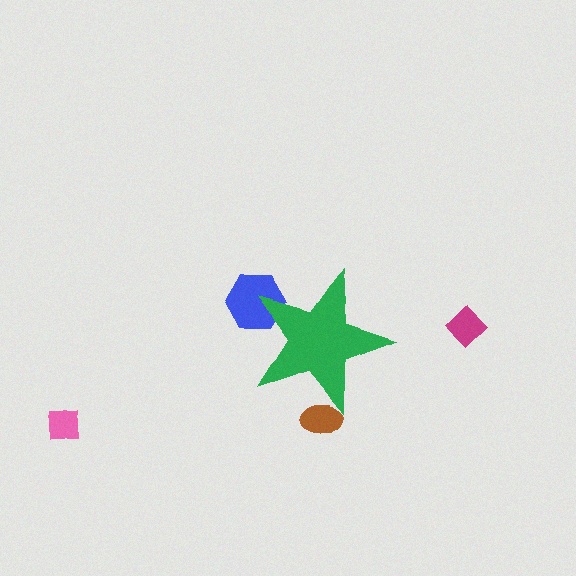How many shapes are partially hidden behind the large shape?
2 shapes are partially hidden.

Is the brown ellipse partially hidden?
Yes, the brown ellipse is partially hidden behind the green star.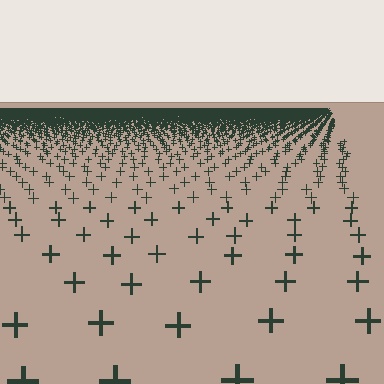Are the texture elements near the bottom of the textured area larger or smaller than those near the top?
Larger. Near the bottom, elements are closer to the viewer and appear at a bigger on-screen size.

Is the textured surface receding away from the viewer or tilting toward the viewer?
The surface is receding away from the viewer. Texture elements get smaller and denser toward the top.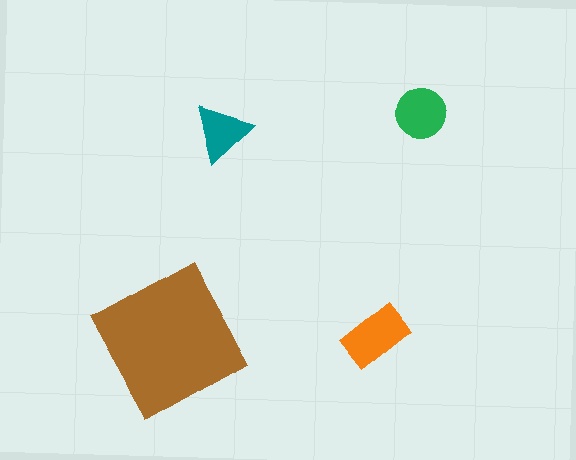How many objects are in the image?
There are 4 objects in the image.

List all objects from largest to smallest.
The brown square, the orange rectangle, the green circle, the teal triangle.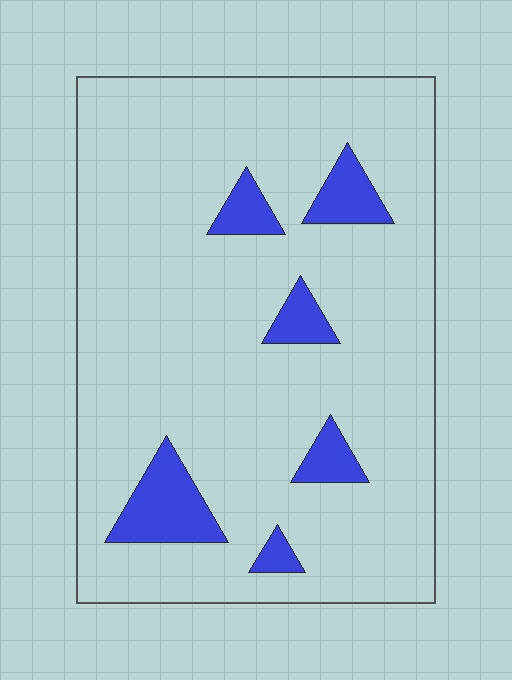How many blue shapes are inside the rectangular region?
6.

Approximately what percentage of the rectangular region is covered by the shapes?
Approximately 10%.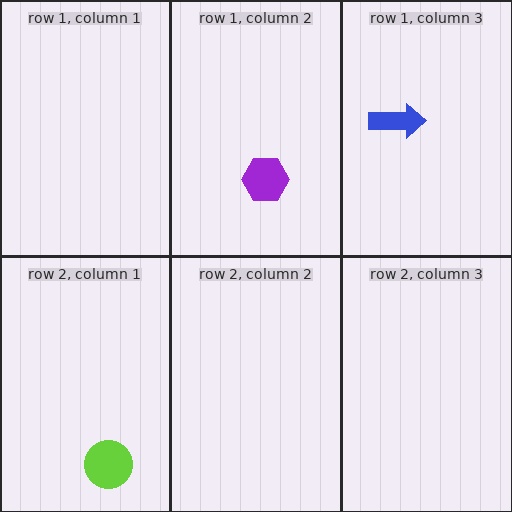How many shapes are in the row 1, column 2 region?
1.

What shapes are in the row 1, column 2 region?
The purple hexagon.